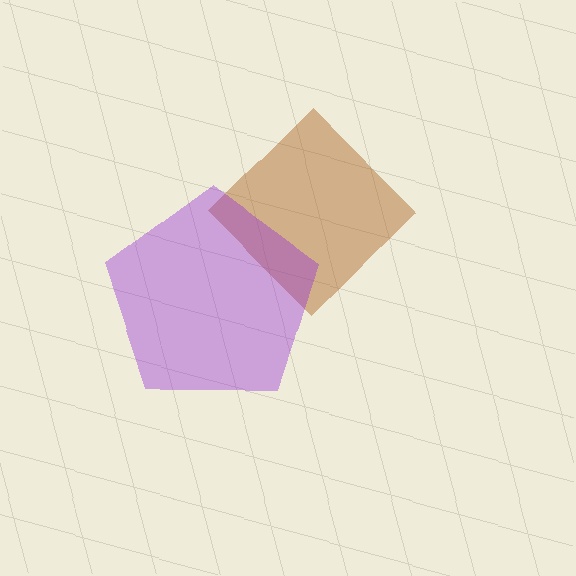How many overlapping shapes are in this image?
There are 2 overlapping shapes in the image.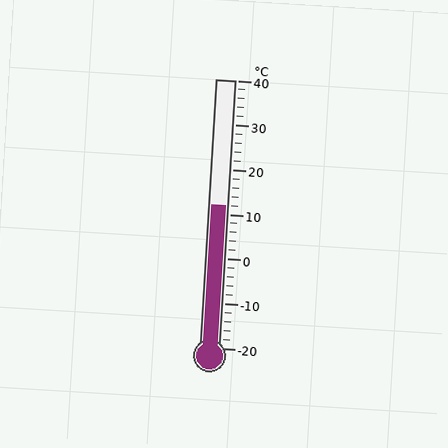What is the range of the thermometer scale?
The thermometer scale ranges from -20°C to 40°C.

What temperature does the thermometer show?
The thermometer shows approximately 12°C.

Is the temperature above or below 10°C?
The temperature is above 10°C.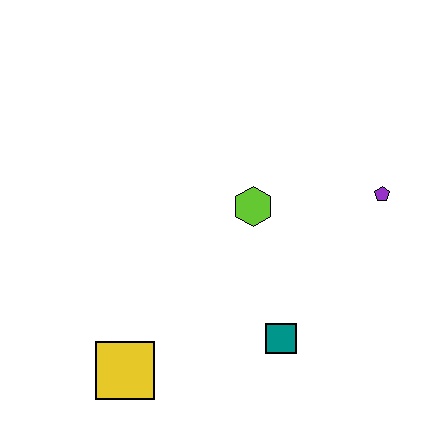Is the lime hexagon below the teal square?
No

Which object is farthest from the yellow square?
The purple pentagon is farthest from the yellow square.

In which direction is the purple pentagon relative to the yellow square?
The purple pentagon is to the right of the yellow square.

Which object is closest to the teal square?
The lime hexagon is closest to the teal square.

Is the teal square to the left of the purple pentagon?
Yes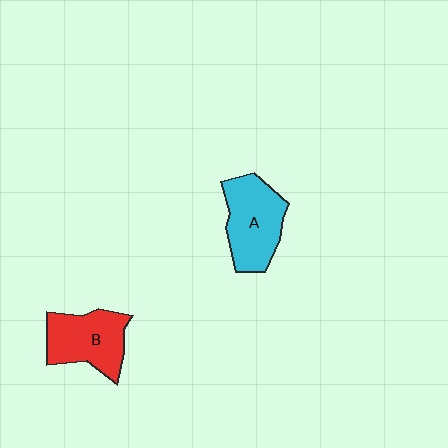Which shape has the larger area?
Shape A (cyan).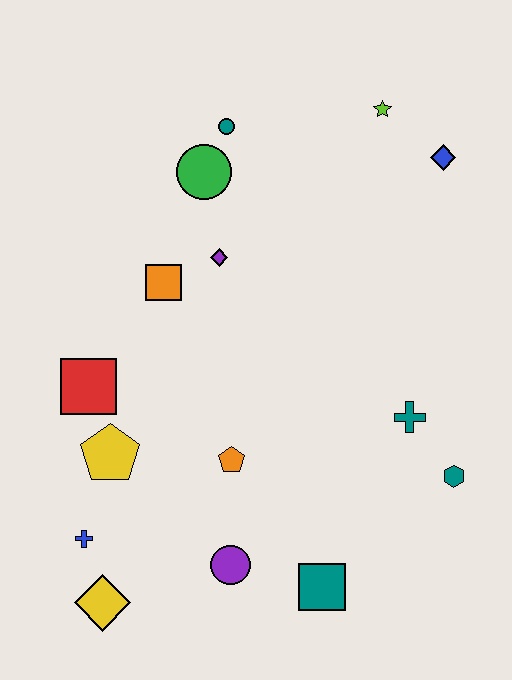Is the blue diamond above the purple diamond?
Yes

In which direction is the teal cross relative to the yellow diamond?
The teal cross is to the right of the yellow diamond.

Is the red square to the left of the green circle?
Yes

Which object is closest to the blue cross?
The yellow diamond is closest to the blue cross.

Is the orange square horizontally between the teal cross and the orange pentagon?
No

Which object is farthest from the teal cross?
The yellow diamond is farthest from the teal cross.